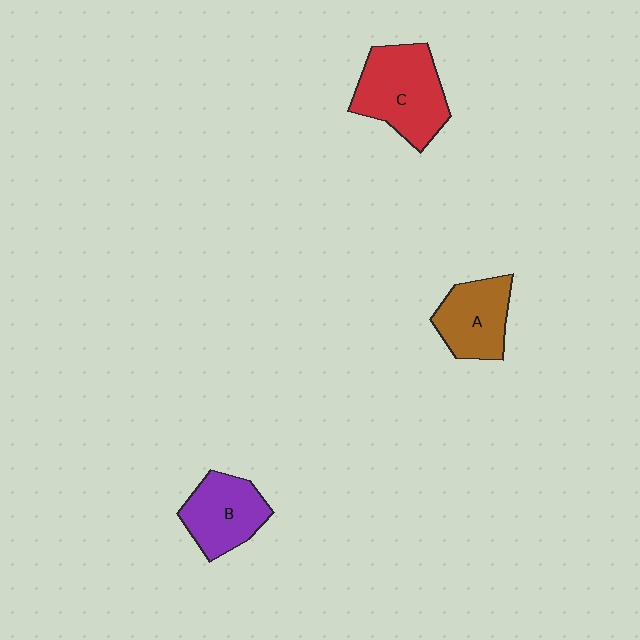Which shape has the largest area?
Shape C (red).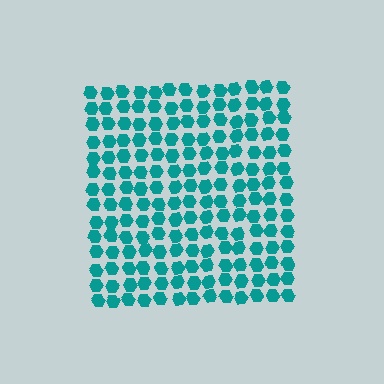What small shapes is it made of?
It is made of small hexagons.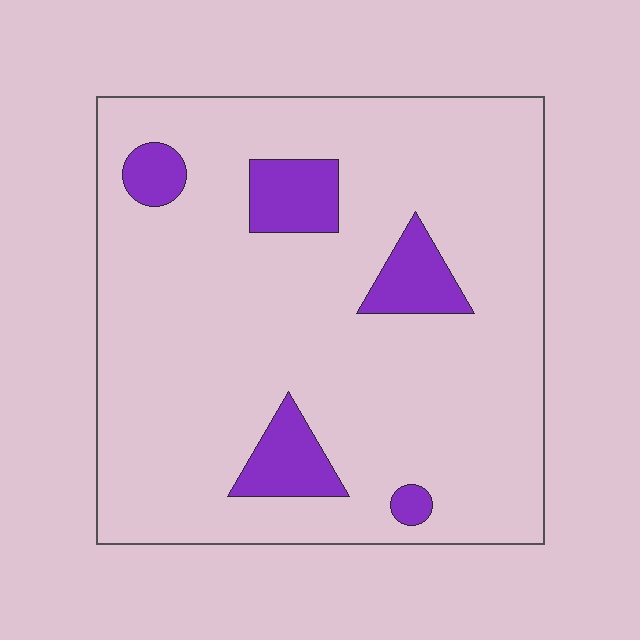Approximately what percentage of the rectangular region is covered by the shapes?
Approximately 10%.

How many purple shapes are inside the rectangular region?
5.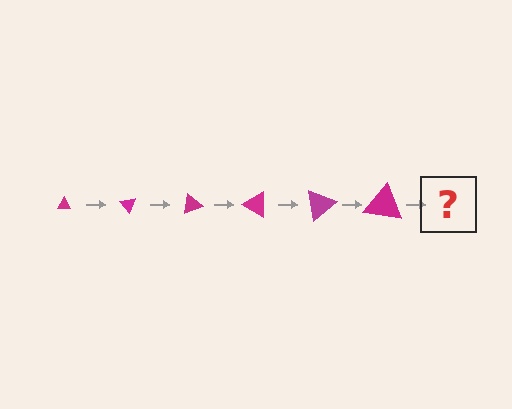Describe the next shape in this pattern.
It should be a triangle, larger than the previous one and rotated 300 degrees from the start.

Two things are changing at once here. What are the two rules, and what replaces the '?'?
The two rules are that the triangle grows larger each step and it rotates 50 degrees each step. The '?' should be a triangle, larger than the previous one and rotated 300 degrees from the start.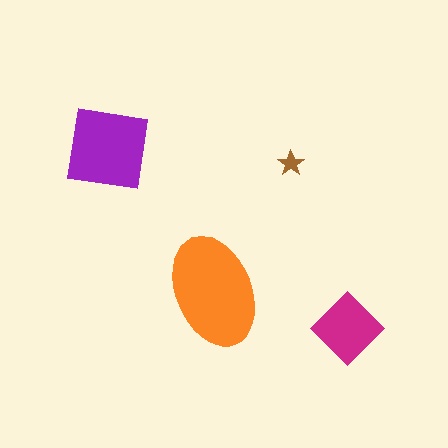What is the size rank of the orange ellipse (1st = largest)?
1st.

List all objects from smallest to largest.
The brown star, the magenta diamond, the purple square, the orange ellipse.